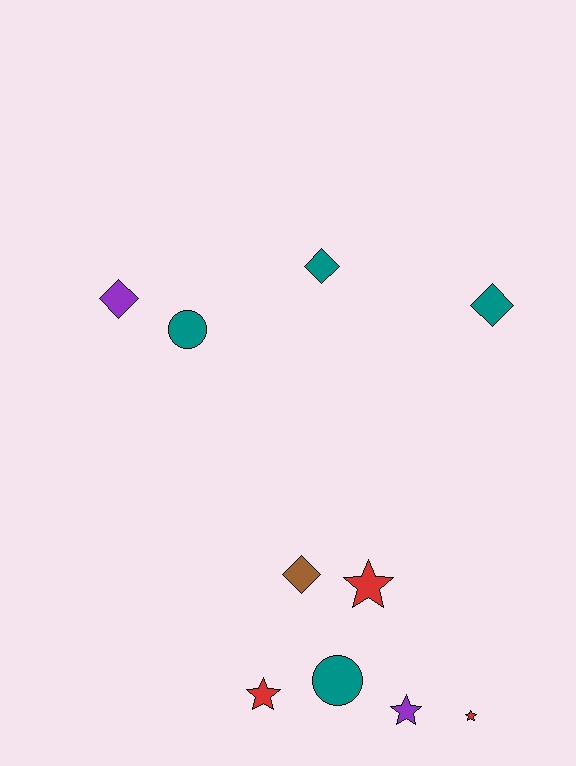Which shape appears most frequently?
Star, with 4 objects.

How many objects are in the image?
There are 10 objects.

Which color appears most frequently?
Teal, with 4 objects.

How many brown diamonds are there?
There is 1 brown diamond.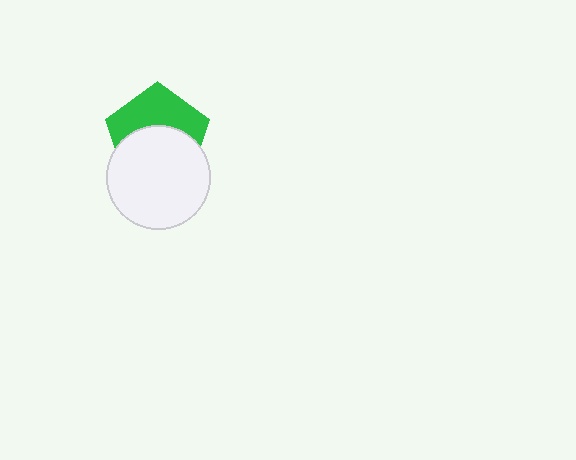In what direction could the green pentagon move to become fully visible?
The green pentagon could move up. That would shift it out from behind the white circle entirely.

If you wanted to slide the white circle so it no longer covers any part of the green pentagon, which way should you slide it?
Slide it down — that is the most direct way to separate the two shapes.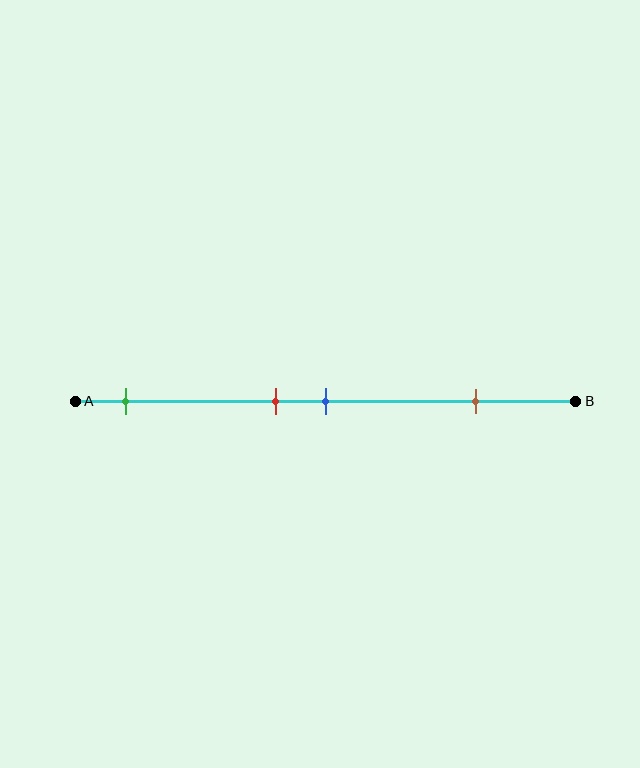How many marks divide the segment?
There are 4 marks dividing the segment.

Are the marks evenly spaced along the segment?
No, the marks are not evenly spaced.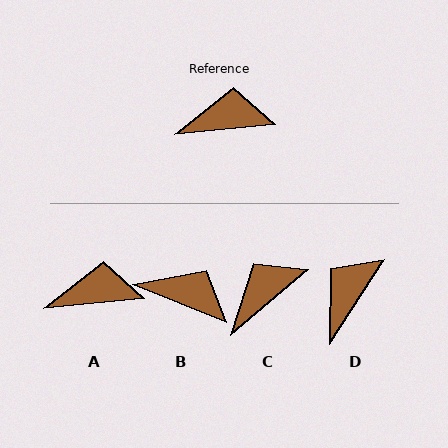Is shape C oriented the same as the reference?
No, it is off by about 35 degrees.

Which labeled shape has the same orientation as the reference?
A.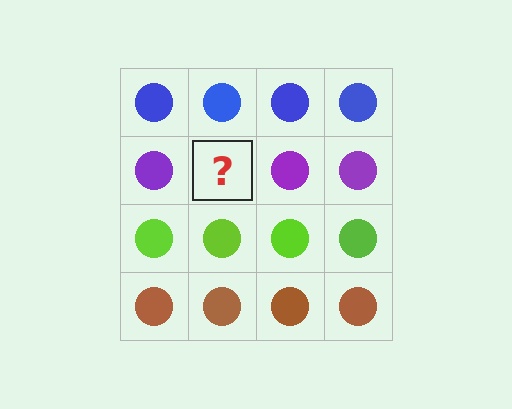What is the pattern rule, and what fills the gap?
The rule is that each row has a consistent color. The gap should be filled with a purple circle.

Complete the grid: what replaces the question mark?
The question mark should be replaced with a purple circle.